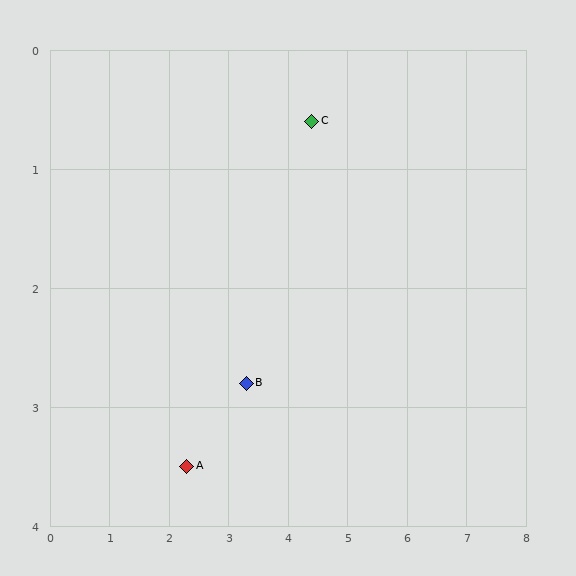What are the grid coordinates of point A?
Point A is at approximately (2.3, 3.5).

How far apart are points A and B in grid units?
Points A and B are about 1.2 grid units apart.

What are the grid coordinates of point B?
Point B is at approximately (3.3, 2.8).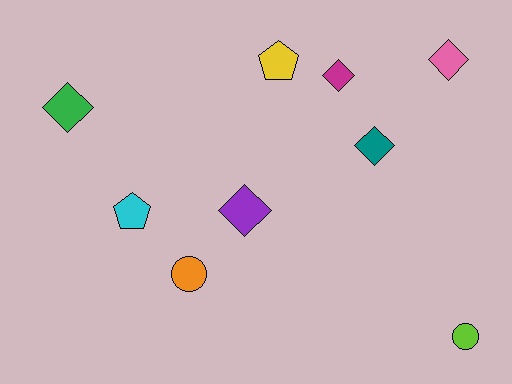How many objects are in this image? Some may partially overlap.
There are 9 objects.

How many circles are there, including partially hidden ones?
There are 2 circles.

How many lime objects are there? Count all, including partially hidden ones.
There is 1 lime object.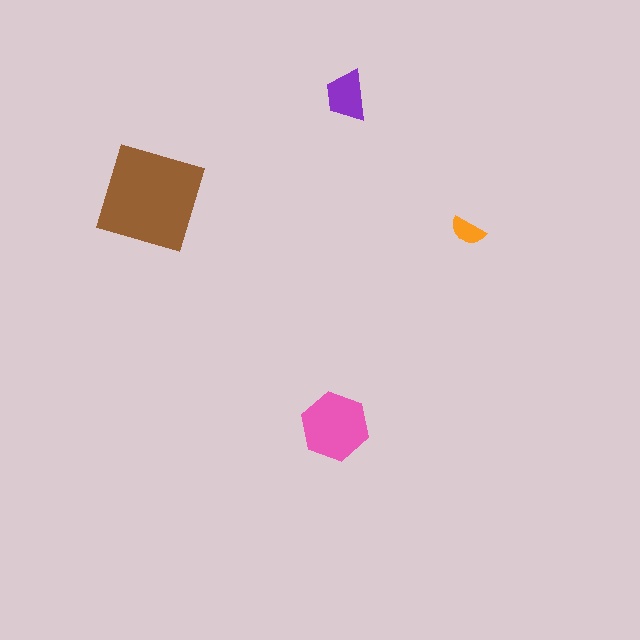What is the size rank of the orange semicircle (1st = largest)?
4th.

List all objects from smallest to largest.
The orange semicircle, the purple trapezoid, the pink hexagon, the brown diamond.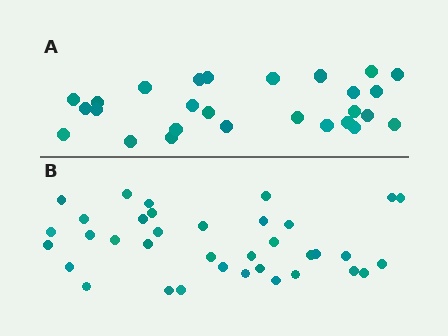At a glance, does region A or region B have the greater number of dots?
Region B (the bottom region) has more dots.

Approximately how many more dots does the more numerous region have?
Region B has roughly 8 or so more dots than region A.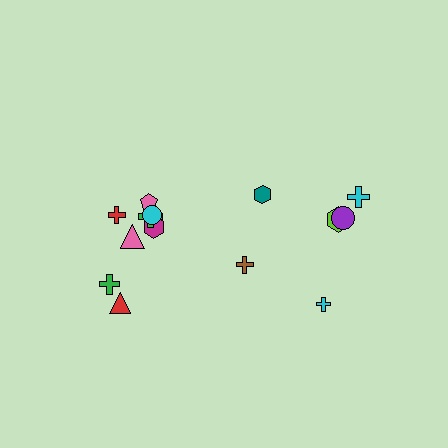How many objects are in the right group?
There are 6 objects.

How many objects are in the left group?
There are 8 objects.